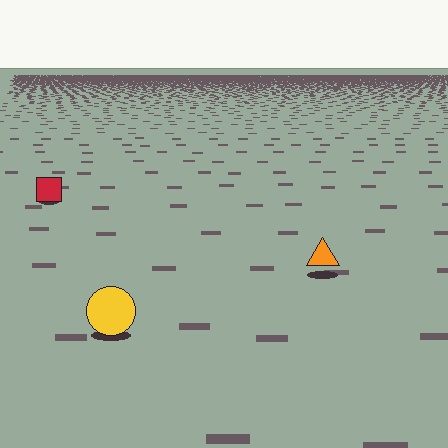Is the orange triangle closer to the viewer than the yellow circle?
No. The yellow circle is closer — you can tell from the texture gradient: the ground texture is coarser near it.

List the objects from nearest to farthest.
From nearest to farthest: the yellow circle, the orange triangle, the red square.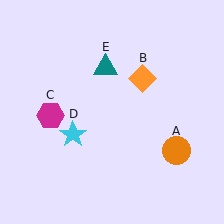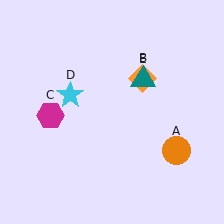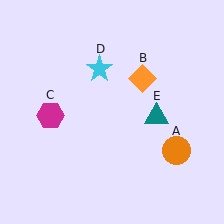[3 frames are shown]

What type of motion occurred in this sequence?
The cyan star (object D), teal triangle (object E) rotated clockwise around the center of the scene.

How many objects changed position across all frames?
2 objects changed position: cyan star (object D), teal triangle (object E).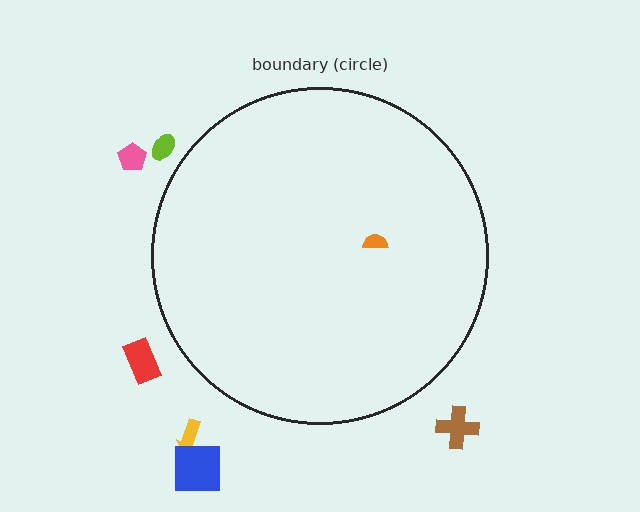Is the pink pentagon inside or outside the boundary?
Outside.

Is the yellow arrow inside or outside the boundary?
Outside.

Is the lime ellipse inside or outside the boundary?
Outside.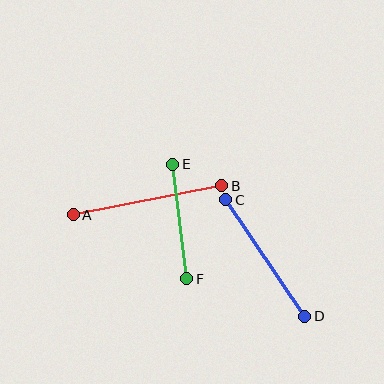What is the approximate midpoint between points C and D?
The midpoint is at approximately (265, 258) pixels.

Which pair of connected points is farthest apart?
Points A and B are farthest apart.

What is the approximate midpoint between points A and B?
The midpoint is at approximately (148, 200) pixels.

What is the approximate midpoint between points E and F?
The midpoint is at approximately (180, 221) pixels.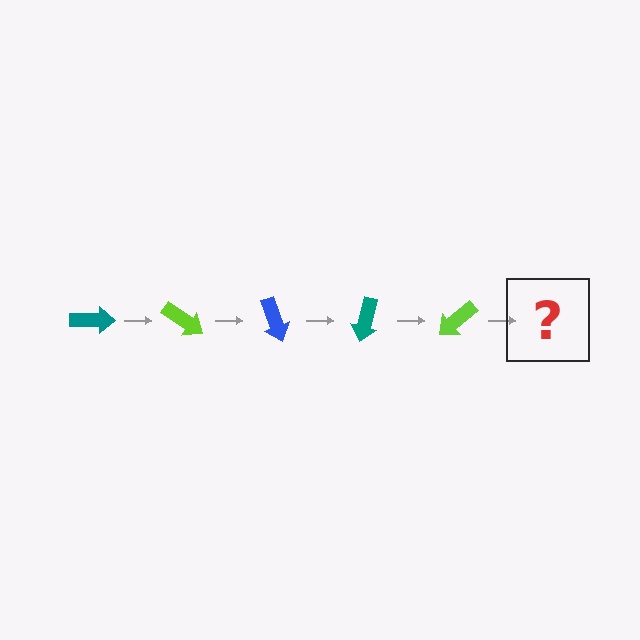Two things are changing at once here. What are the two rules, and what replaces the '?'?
The two rules are that it rotates 35 degrees each step and the color cycles through teal, lime, and blue. The '?' should be a blue arrow, rotated 175 degrees from the start.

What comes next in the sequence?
The next element should be a blue arrow, rotated 175 degrees from the start.